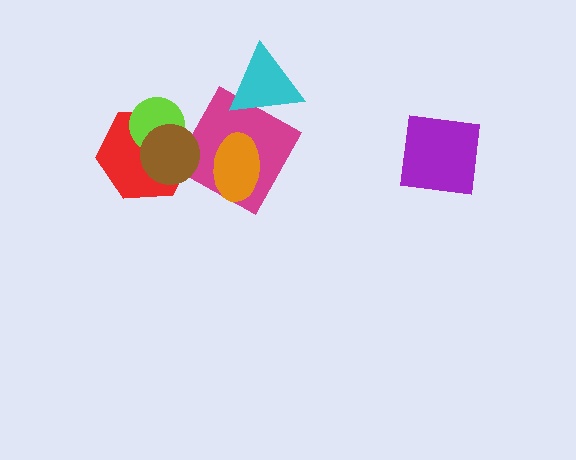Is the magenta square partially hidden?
Yes, it is partially covered by another shape.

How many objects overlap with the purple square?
0 objects overlap with the purple square.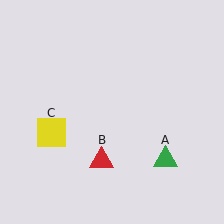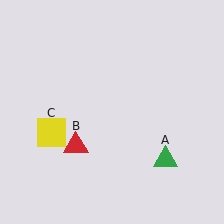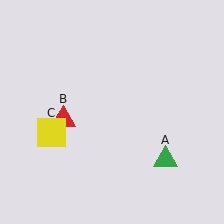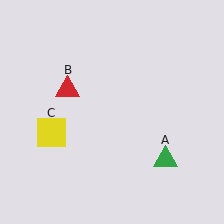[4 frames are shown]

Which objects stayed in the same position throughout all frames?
Green triangle (object A) and yellow square (object C) remained stationary.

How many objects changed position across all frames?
1 object changed position: red triangle (object B).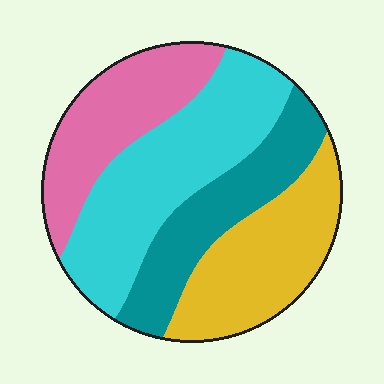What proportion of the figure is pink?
Pink takes up about one fifth (1/5) of the figure.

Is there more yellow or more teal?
Yellow.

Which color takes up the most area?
Cyan, at roughly 35%.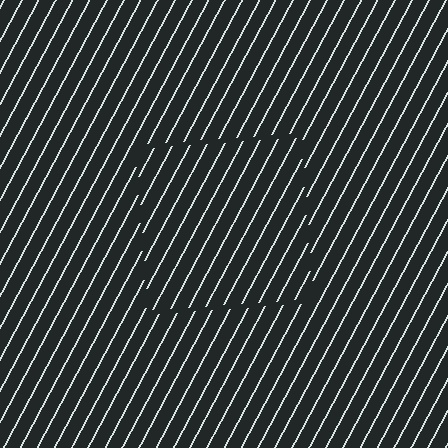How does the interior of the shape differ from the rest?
The interior of the shape contains the same grating, shifted by half a period — the contour is defined by the phase discontinuity where line-ends from the inner and outer gratings abut.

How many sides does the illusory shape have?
4 sides — the line-ends trace a square.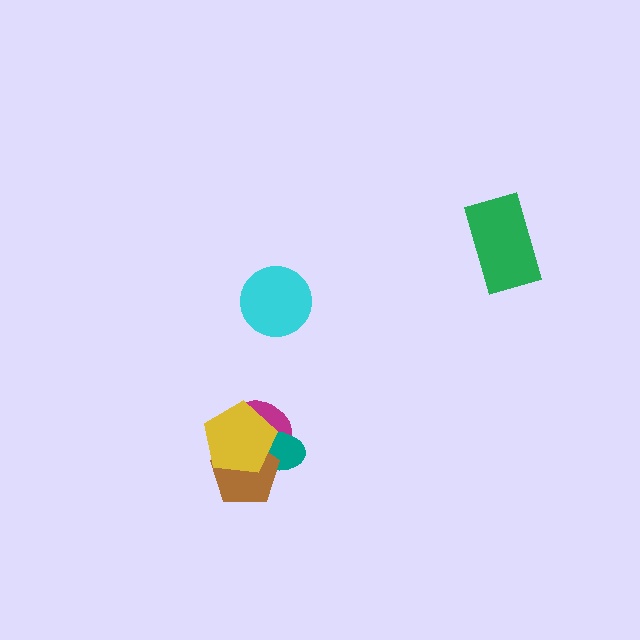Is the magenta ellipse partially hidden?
Yes, it is partially covered by another shape.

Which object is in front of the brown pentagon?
The yellow pentagon is in front of the brown pentagon.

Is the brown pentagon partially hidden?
Yes, it is partially covered by another shape.